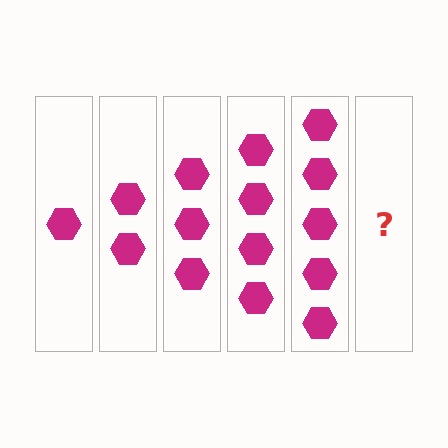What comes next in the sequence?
The next element should be 6 hexagons.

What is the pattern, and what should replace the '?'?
The pattern is that each step adds one more hexagon. The '?' should be 6 hexagons.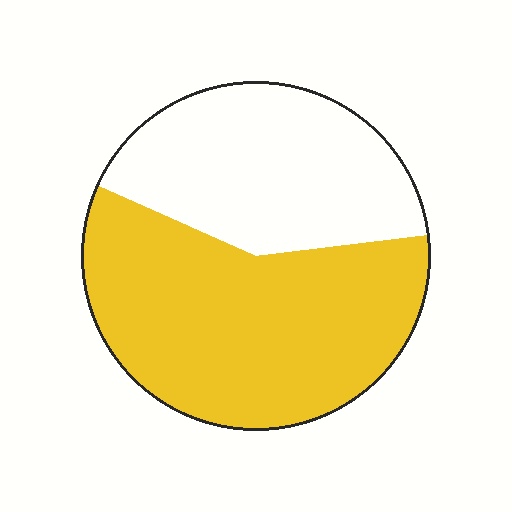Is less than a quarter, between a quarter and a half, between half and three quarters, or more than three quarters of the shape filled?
Between half and three quarters.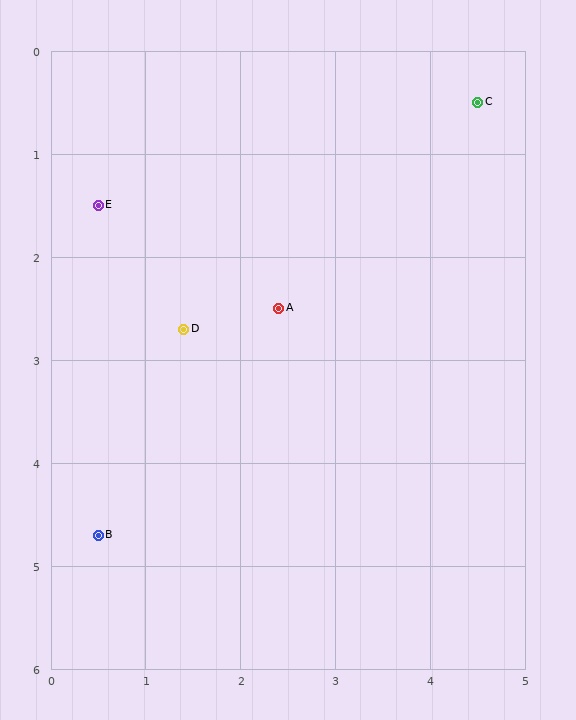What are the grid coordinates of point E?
Point E is at approximately (0.5, 1.5).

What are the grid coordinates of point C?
Point C is at approximately (4.5, 0.5).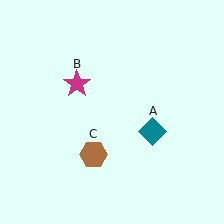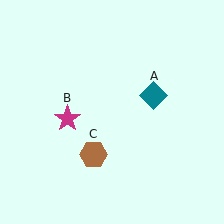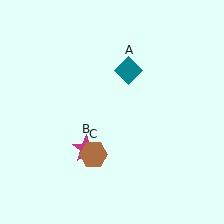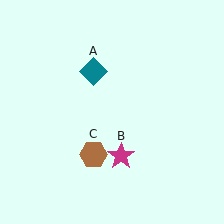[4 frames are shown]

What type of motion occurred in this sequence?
The teal diamond (object A), magenta star (object B) rotated counterclockwise around the center of the scene.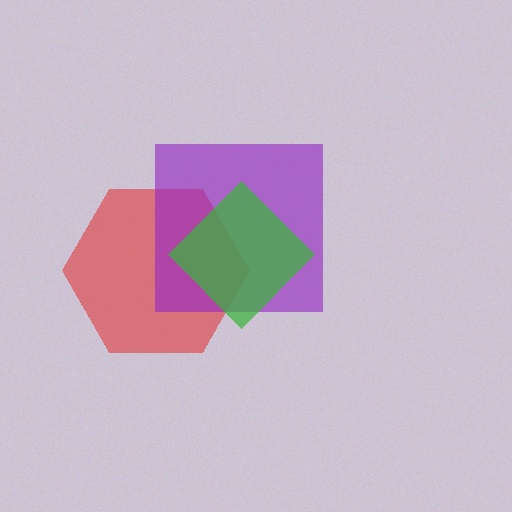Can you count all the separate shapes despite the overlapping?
Yes, there are 3 separate shapes.